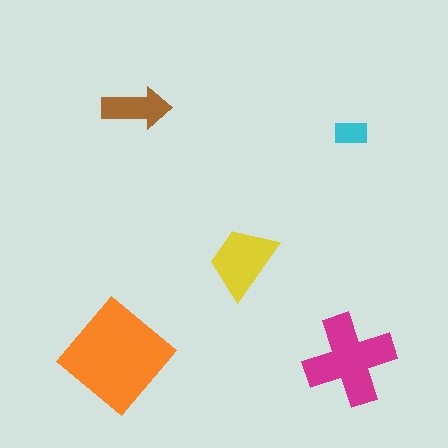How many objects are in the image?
There are 5 objects in the image.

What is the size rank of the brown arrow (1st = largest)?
4th.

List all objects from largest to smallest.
The orange diamond, the magenta cross, the yellow trapezoid, the brown arrow, the cyan rectangle.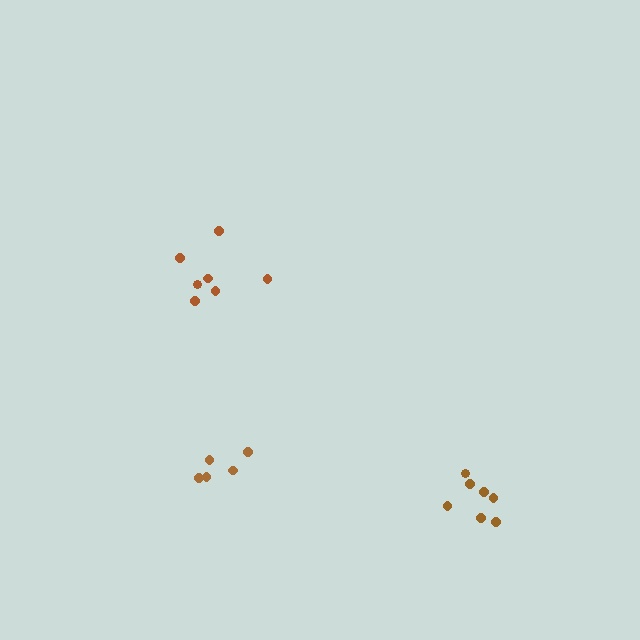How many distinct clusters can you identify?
There are 3 distinct clusters.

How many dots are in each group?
Group 1: 5 dots, Group 2: 7 dots, Group 3: 7 dots (19 total).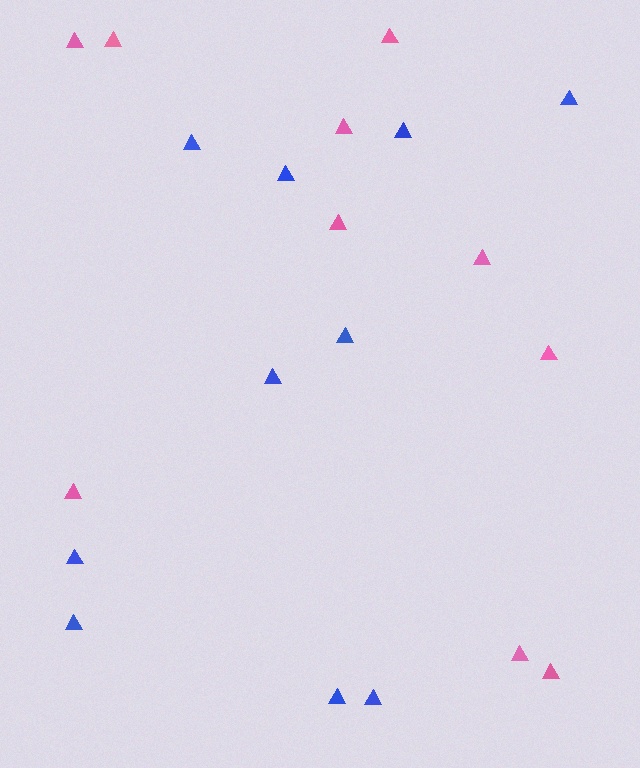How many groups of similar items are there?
There are 2 groups: one group of pink triangles (10) and one group of blue triangles (10).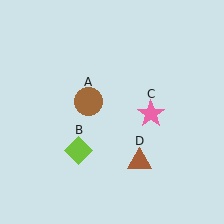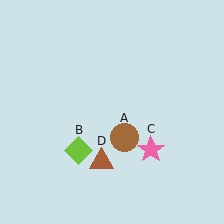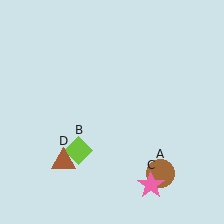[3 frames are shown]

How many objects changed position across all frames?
3 objects changed position: brown circle (object A), pink star (object C), brown triangle (object D).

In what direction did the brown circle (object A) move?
The brown circle (object A) moved down and to the right.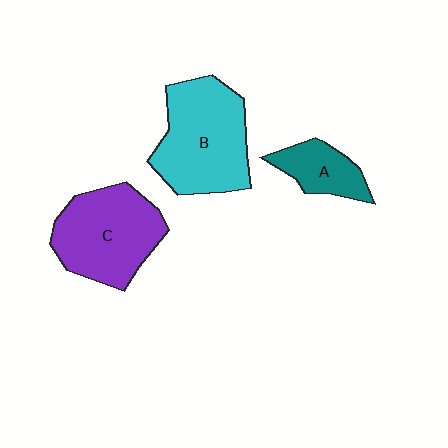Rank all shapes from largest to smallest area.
From largest to smallest: B (cyan), C (purple), A (teal).